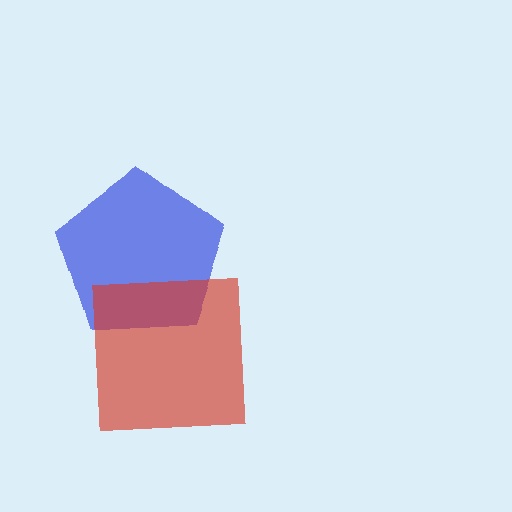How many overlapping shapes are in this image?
There are 2 overlapping shapes in the image.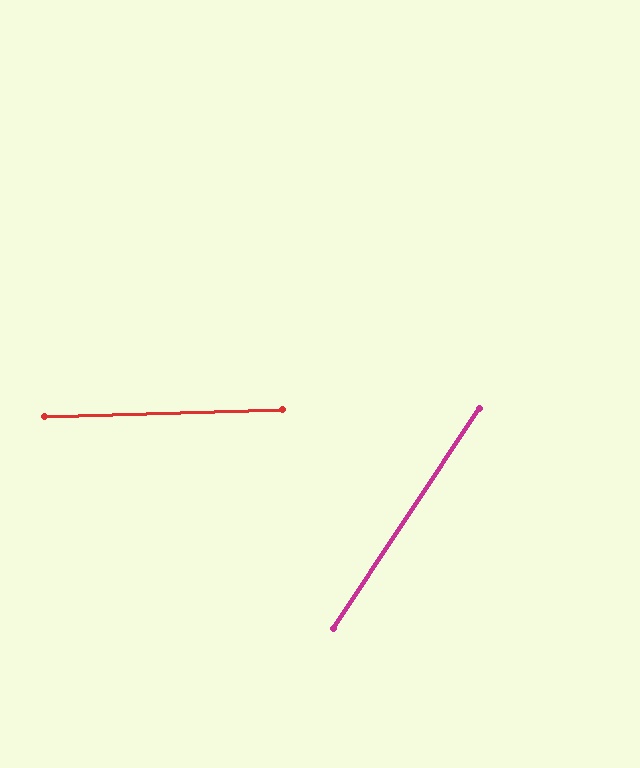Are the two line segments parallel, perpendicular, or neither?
Neither parallel nor perpendicular — they differ by about 55°.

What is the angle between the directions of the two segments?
Approximately 55 degrees.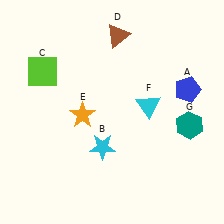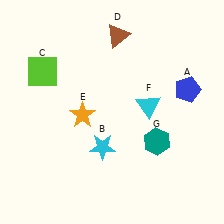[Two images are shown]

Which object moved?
The teal hexagon (G) moved left.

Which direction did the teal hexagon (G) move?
The teal hexagon (G) moved left.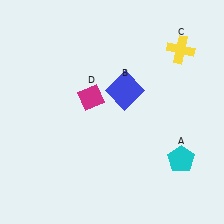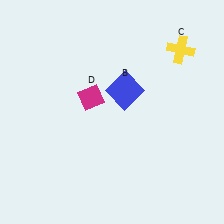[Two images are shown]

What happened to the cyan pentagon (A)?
The cyan pentagon (A) was removed in Image 2. It was in the bottom-right area of Image 1.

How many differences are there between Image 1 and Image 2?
There is 1 difference between the two images.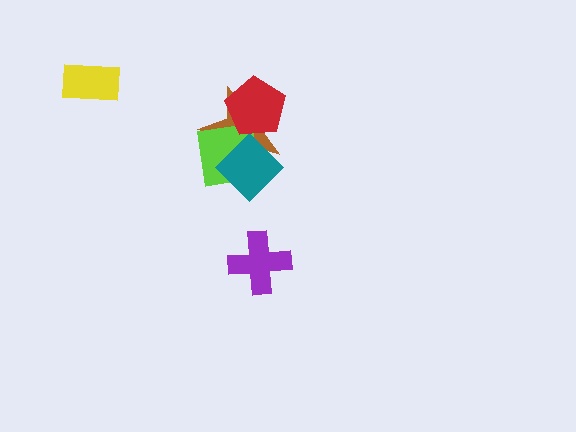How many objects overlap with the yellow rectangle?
0 objects overlap with the yellow rectangle.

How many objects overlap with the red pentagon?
2 objects overlap with the red pentagon.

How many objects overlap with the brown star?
3 objects overlap with the brown star.